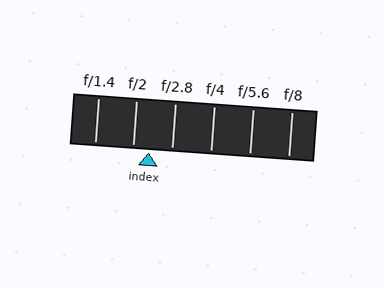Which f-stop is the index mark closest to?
The index mark is closest to f/2.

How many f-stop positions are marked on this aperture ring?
There are 6 f-stop positions marked.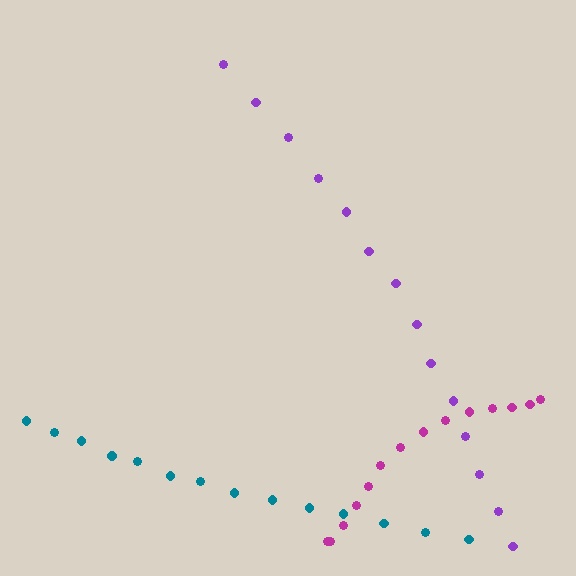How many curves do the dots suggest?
There are 3 distinct paths.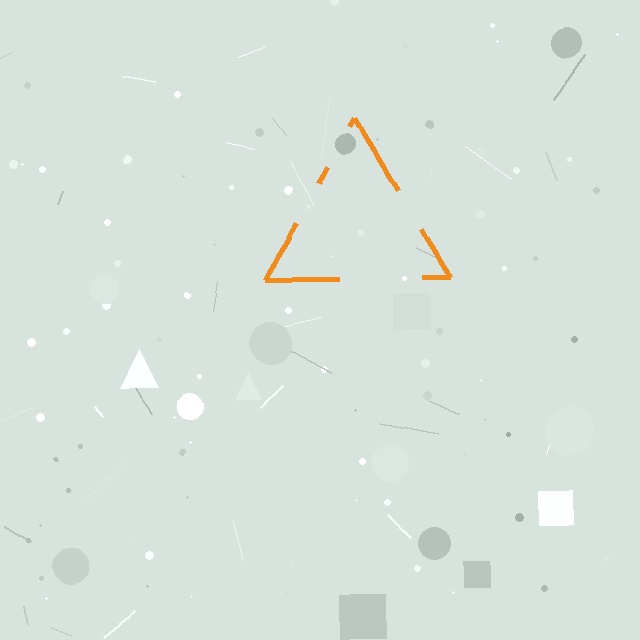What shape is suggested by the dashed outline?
The dashed outline suggests a triangle.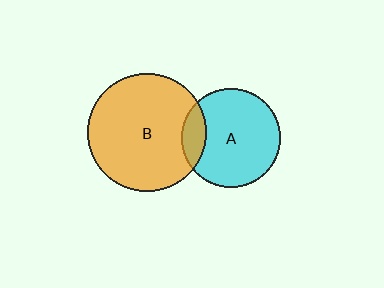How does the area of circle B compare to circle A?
Approximately 1.4 times.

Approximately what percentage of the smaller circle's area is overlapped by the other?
Approximately 15%.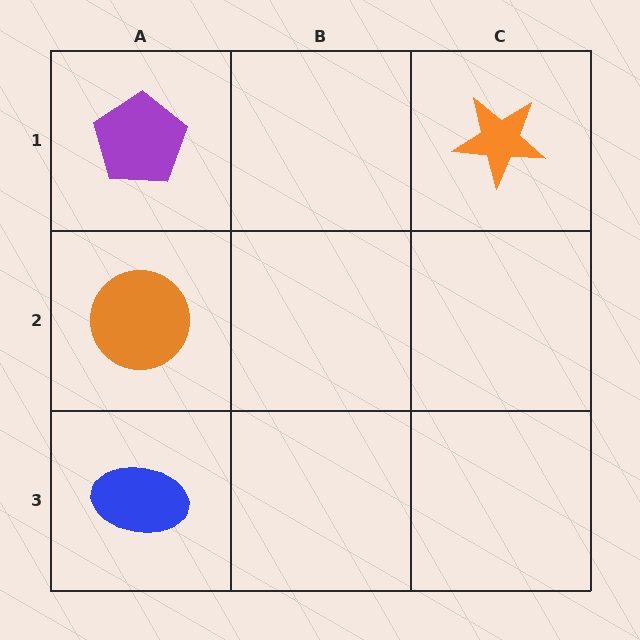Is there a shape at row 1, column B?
No, that cell is empty.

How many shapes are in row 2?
1 shape.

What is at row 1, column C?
An orange star.